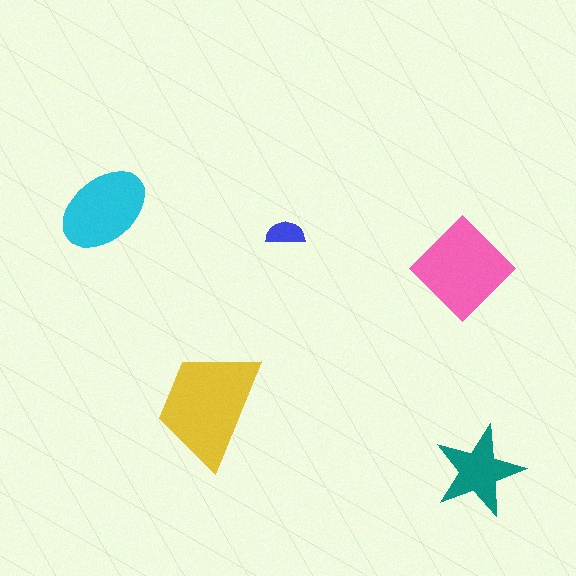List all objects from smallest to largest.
The blue semicircle, the teal star, the cyan ellipse, the pink diamond, the yellow trapezoid.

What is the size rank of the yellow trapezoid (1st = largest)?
1st.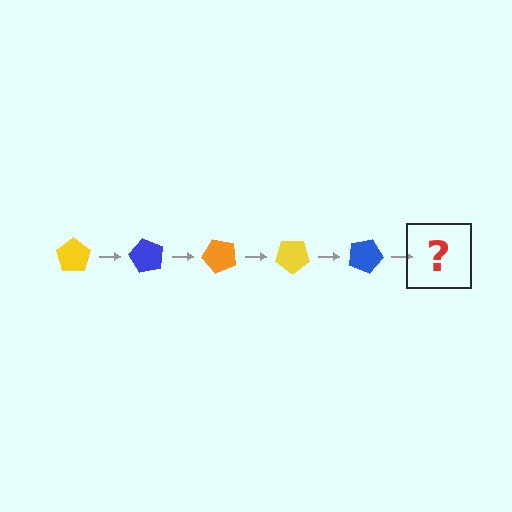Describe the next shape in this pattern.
It should be an orange pentagon, rotated 300 degrees from the start.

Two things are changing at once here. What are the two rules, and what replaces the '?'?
The two rules are that it rotates 60 degrees each step and the color cycles through yellow, blue, and orange. The '?' should be an orange pentagon, rotated 300 degrees from the start.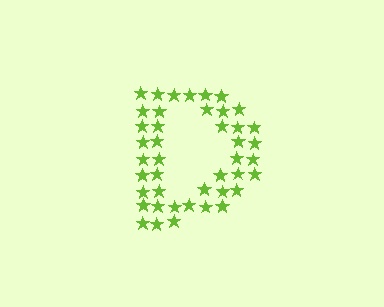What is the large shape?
The large shape is the letter D.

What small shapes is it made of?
It is made of small stars.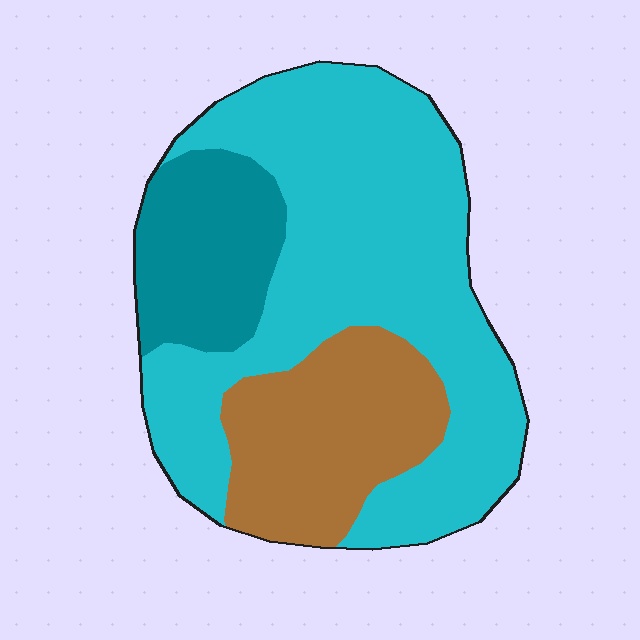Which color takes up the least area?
Teal, at roughly 15%.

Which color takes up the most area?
Cyan, at roughly 60%.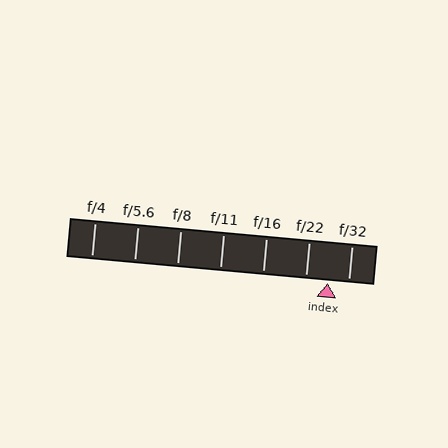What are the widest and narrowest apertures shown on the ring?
The widest aperture shown is f/4 and the narrowest is f/32.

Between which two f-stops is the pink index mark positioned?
The index mark is between f/22 and f/32.